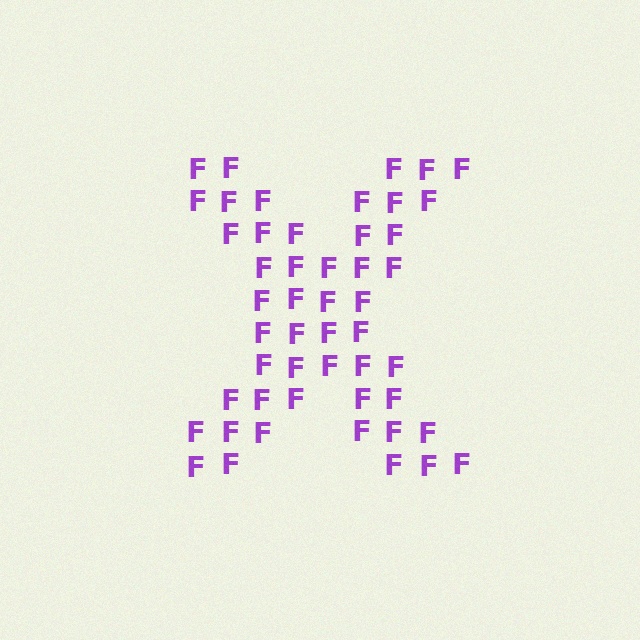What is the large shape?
The large shape is the letter X.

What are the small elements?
The small elements are letter F's.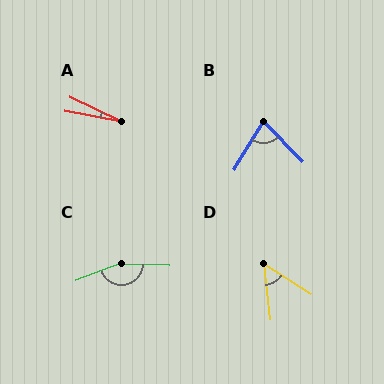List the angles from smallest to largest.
A (16°), D (50°), B (76°), C (157°).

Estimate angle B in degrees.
Approximately 76 degrees.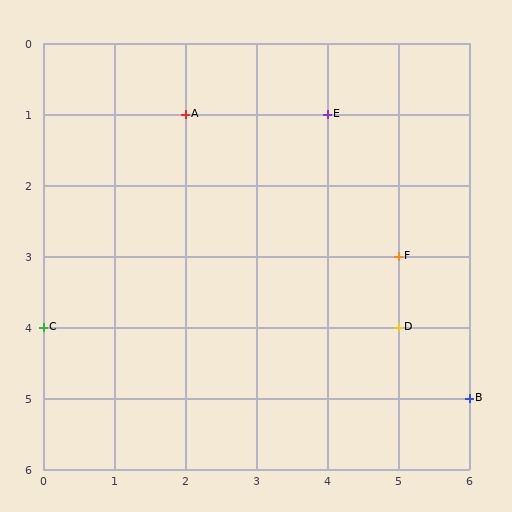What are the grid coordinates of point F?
Point F is at grid coordinates (5, 3).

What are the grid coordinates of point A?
Point A is at grid coordinates (2, 1).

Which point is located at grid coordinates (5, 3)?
Point F is at (5, 3).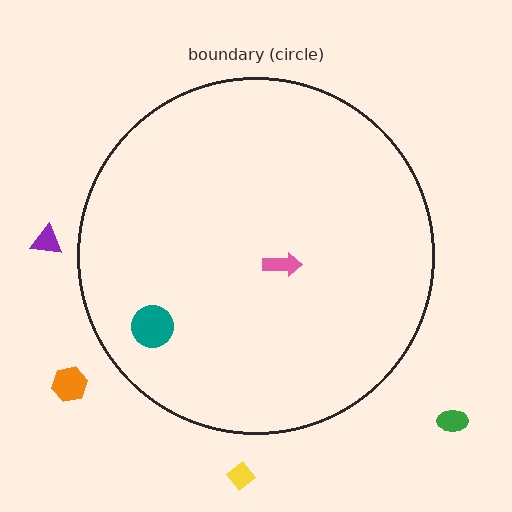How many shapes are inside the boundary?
2 inside, 4 outside.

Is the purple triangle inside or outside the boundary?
Outside.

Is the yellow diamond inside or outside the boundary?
Outside.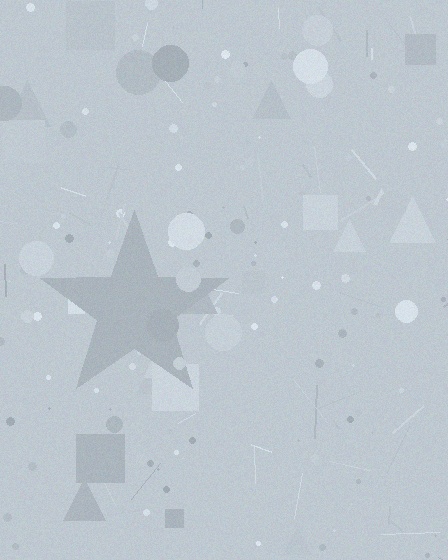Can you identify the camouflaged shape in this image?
The camouflaged shape is a star.